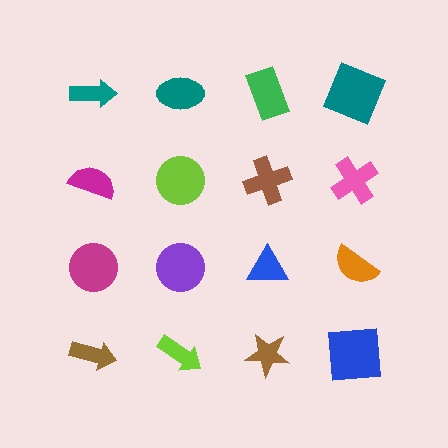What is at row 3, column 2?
A purple circle.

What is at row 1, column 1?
A teal arrow.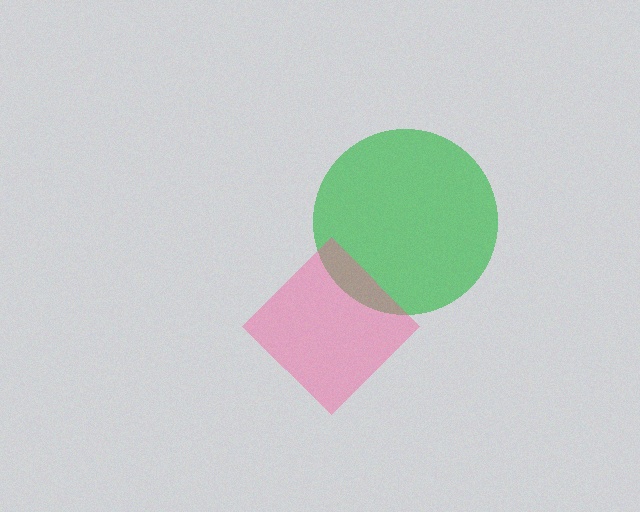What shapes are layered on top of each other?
The layered shapes are: a green circle, a pink diamond.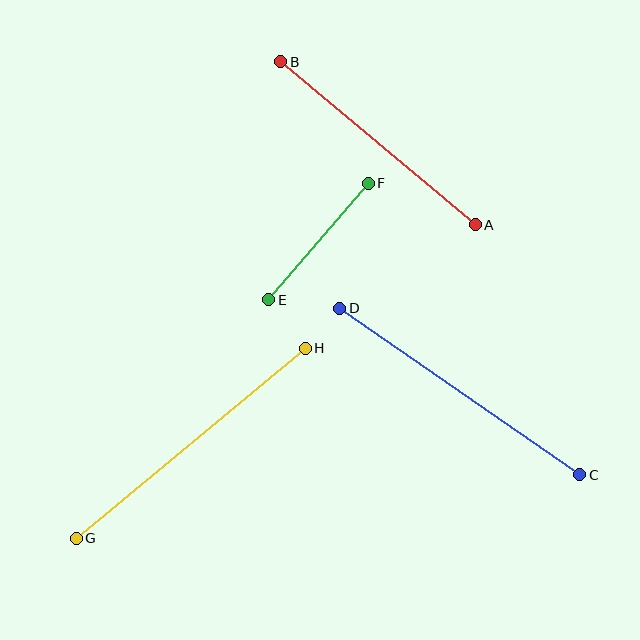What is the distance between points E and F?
The distance is approximately 153 pixels.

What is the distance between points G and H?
The distance is approximately 297 pixels.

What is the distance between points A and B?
The distance is approximately 254 pixels.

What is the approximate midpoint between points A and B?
The midpoint is at approximately (378, 143) pixels.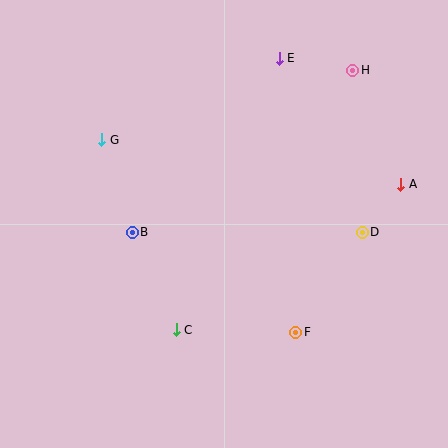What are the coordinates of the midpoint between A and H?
The midpoint between A and H is at (377, 127).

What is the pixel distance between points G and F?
The distance between G and F is 273 pixels.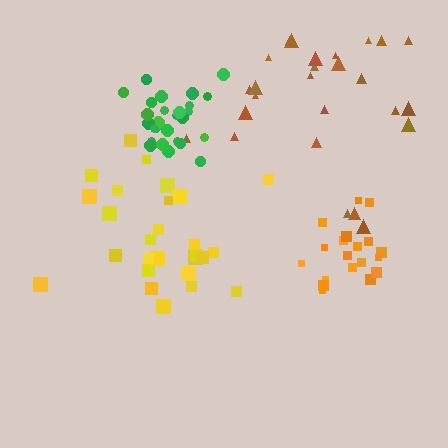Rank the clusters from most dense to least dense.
green, orange, yellow, brown.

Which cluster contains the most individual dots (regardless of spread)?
Green (28).